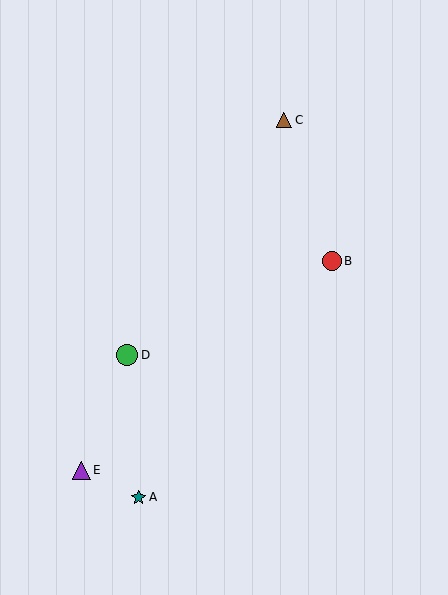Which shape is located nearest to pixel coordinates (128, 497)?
The teal star (labeled A) at (138, 497) is nearest to that location.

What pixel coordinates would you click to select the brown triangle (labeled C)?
Click at (284, 120) to select the brown triangle C.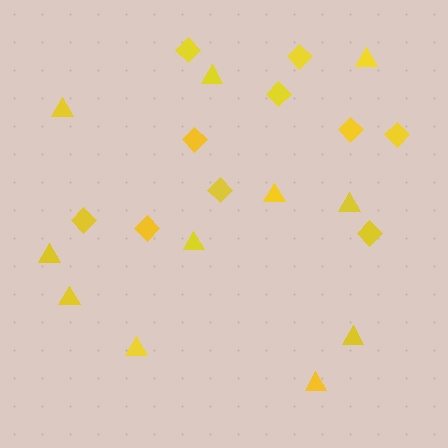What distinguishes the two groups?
There are 2 groups: one group of triangles (11) and one group of diamonds (10).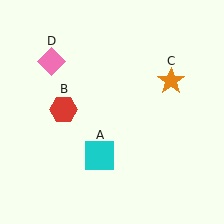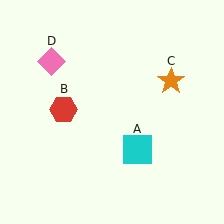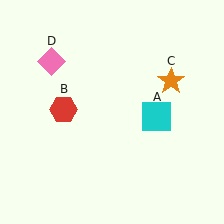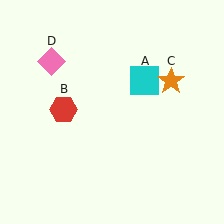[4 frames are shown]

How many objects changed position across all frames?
1 object changed position: cyan square (object A).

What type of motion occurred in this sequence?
The cyan square (object A) rotated counterclockwise around the center of the scene.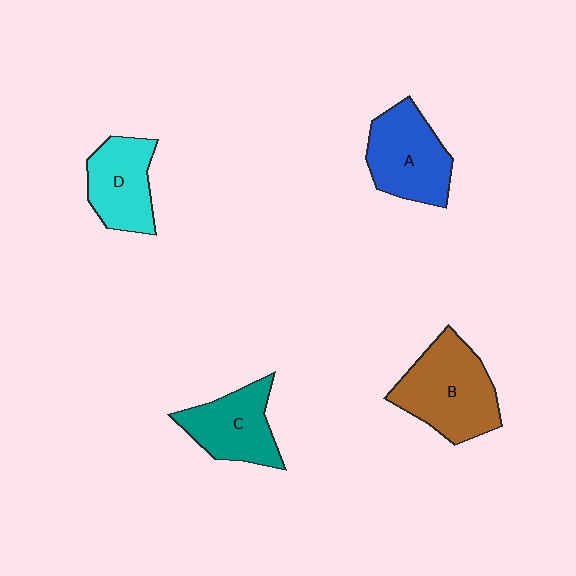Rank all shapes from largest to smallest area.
From largest to smallest: B (brown), A (blue), C (teal), D (cyan).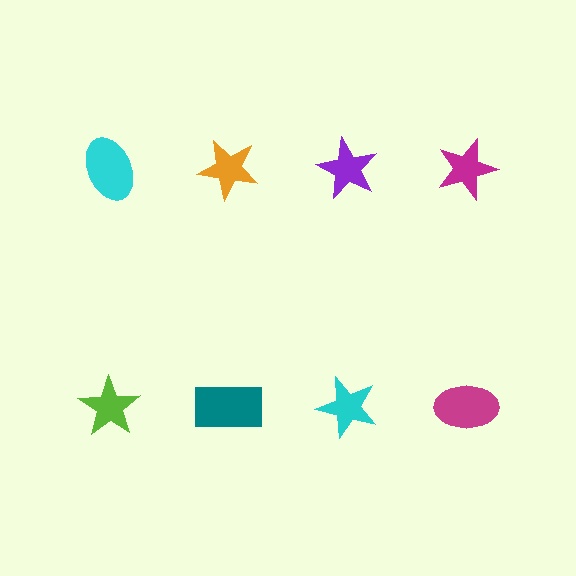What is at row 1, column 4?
A magenta star.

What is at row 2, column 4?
A magenta ellipse.